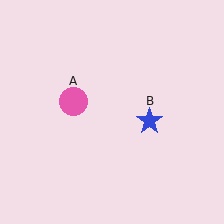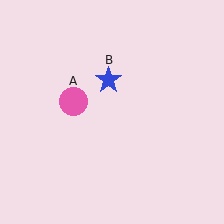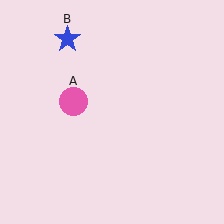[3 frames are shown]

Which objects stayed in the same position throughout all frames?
Pink circle (object A) remained stationary.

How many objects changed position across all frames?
1 object changed position: blue star (object B).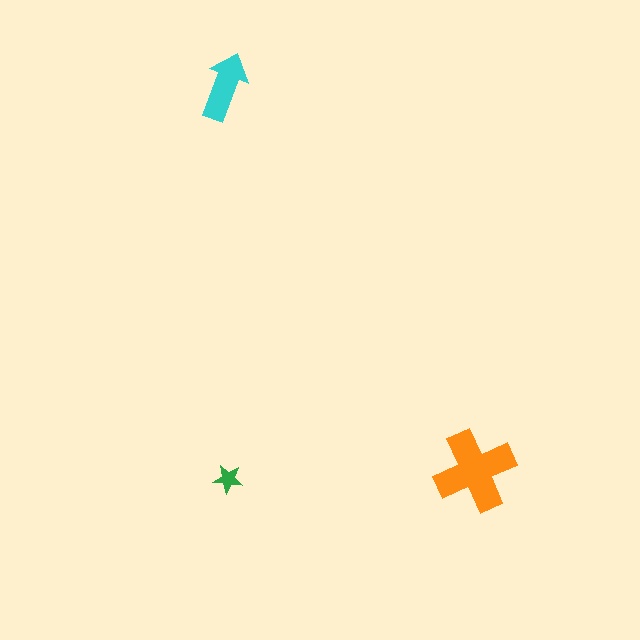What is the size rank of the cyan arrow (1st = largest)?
2nd.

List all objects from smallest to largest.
The green star, the cyan arrow, the orange cross.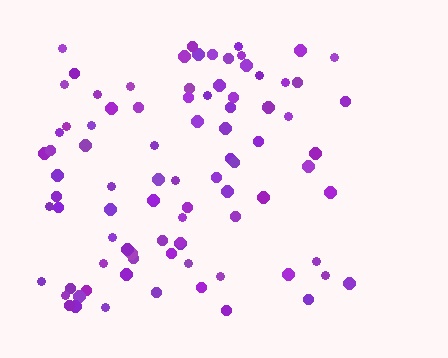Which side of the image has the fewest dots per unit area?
The right.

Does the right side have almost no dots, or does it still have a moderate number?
Still a moderate number, just noticeably fewer than the left.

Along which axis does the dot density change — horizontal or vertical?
Horizontal.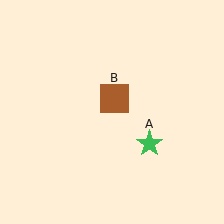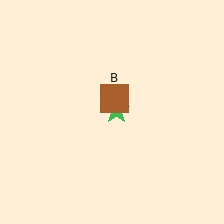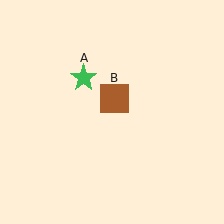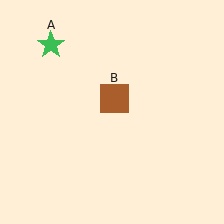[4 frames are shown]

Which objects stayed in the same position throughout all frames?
Brown square (object B) remained stationary.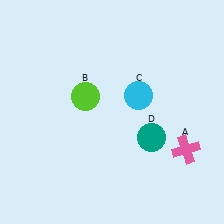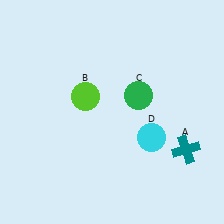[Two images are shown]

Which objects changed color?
A changed from pink to teal. C changed from cyan to green. D changed from teal to cyan.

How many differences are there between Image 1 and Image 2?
There are 3 differences between the two images.